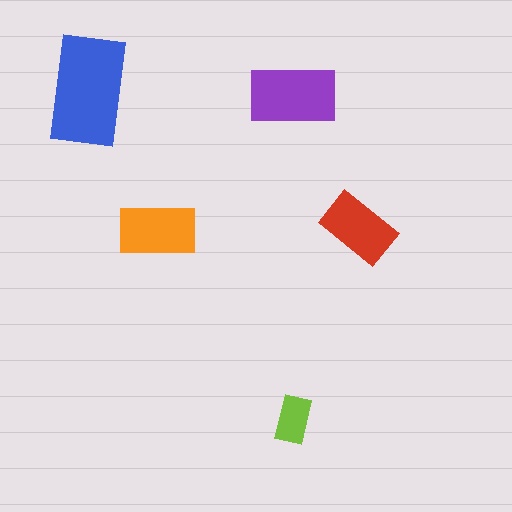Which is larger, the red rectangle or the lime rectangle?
The red one.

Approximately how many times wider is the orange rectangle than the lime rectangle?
About 1.5 times wider.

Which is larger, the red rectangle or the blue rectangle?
The blue one.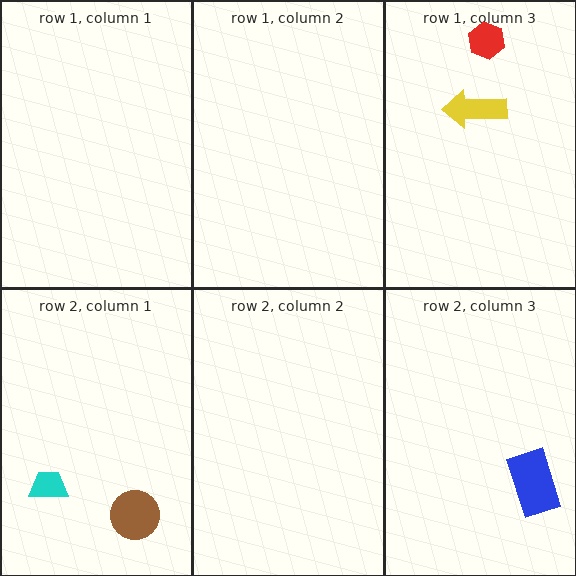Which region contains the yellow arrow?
The row 1, column 3 region.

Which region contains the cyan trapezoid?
The row 2, column 1 region.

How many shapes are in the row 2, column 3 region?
1.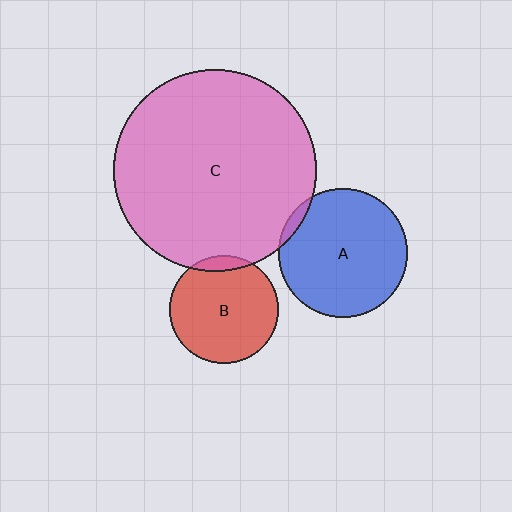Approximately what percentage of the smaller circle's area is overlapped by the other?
Approximately 5%.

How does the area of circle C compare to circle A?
Approximately 2.5 times.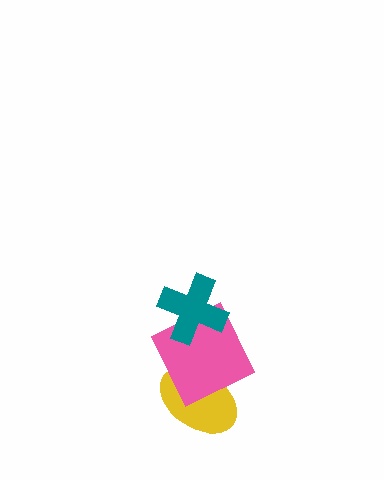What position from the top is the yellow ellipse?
The yellow ellipse is 3rd from the top.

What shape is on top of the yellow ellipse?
The pink square is on top of the yellow ellipse.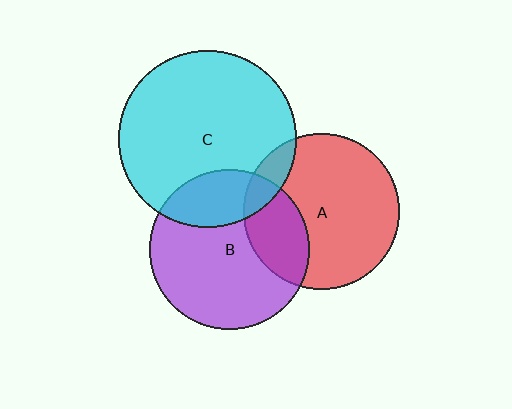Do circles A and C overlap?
Yes.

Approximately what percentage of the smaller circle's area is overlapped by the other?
Approximately 10%.